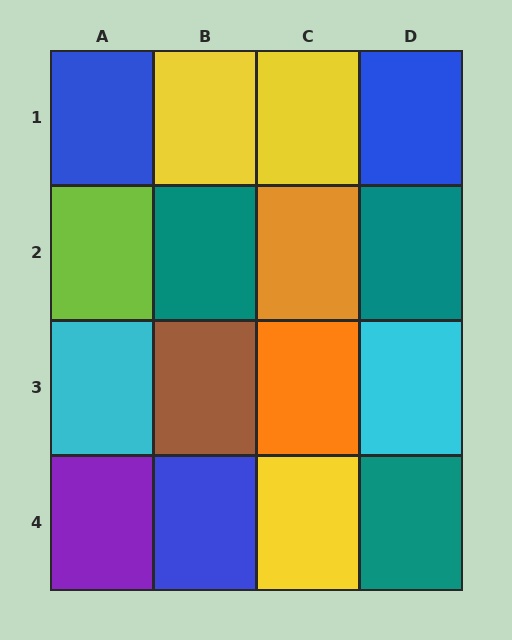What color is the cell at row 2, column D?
Teal.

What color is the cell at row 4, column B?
Blue.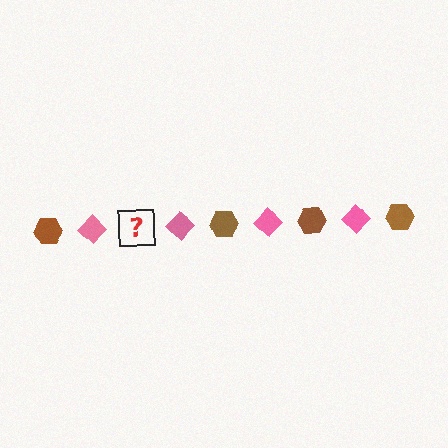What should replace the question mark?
The question mark should be replaced with a brown hexagon.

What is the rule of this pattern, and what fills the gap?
The rule is that the pattern alternates between brown hexagon and pink diamond. The gap should be filled with a brown hexagon.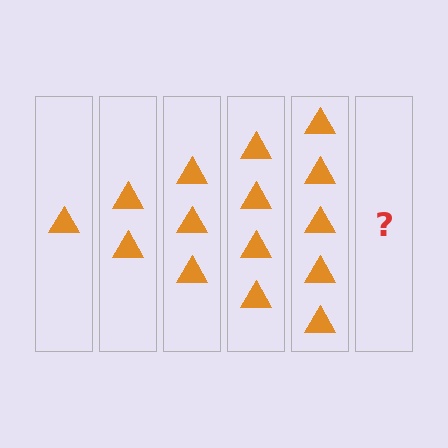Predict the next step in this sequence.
The next step is 6 triangles.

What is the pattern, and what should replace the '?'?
The pattern is that each step adds one more triangle. The '?' should be 6 triangles.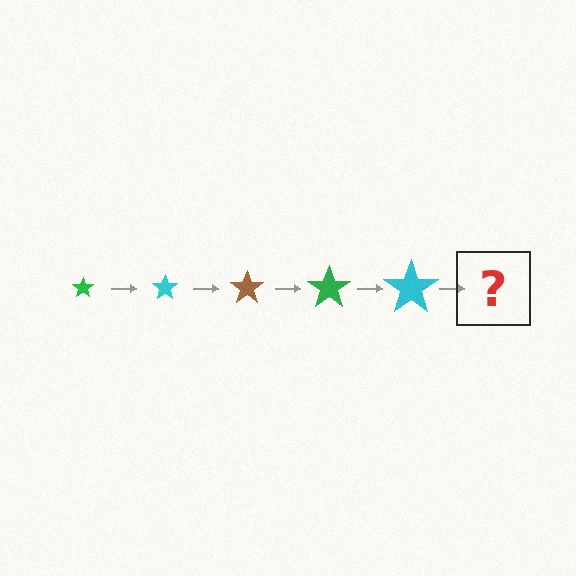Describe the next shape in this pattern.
It should be a brown star, larger than the previous one.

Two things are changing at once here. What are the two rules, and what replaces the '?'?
The two rules are that the star grows larger each step and the color cycles through green, cyan, and brown. The '?' should be a brown star, larger than the previous one.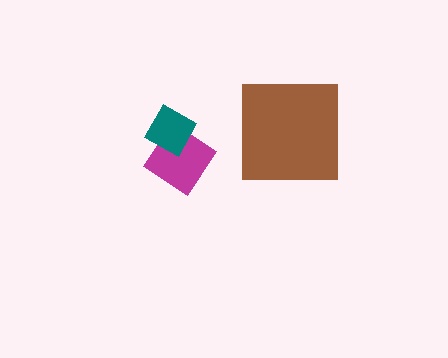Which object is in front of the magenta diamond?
The teal diamond is in front of the magenta diamond.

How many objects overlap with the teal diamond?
1 object overlaps with the teal diamond.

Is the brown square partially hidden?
No, no other shape covers it.